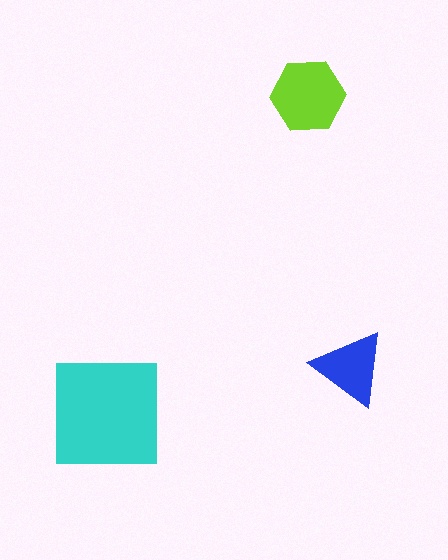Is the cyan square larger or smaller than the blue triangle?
Larger.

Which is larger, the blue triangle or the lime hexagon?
The lime hexagon.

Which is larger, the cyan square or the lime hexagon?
The cyan square.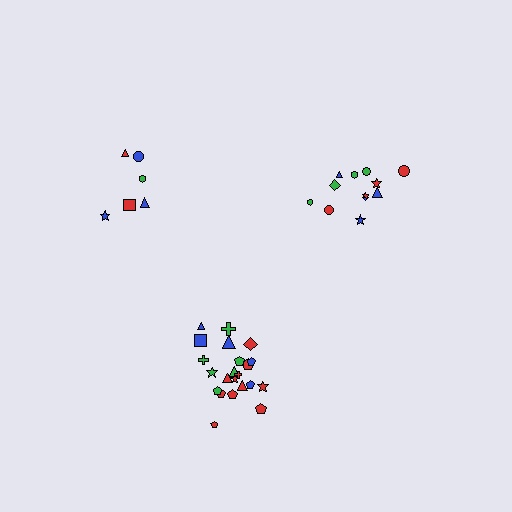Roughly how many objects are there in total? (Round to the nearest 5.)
Roughly 40 objects in total.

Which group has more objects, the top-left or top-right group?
The top-right group.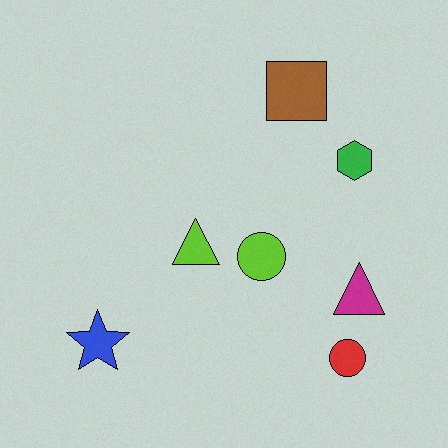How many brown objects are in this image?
There is 1 brown object.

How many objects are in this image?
There are 7 objects.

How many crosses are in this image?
There are no crosses.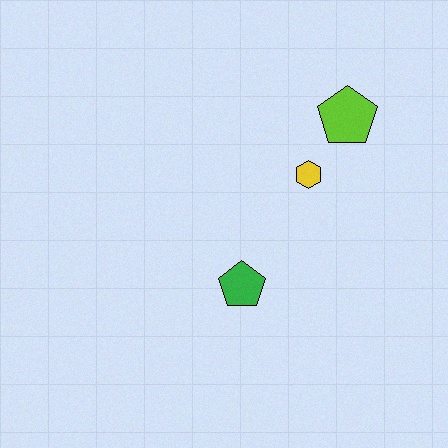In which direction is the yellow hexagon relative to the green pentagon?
The yellow hexagon is above the green pentagon.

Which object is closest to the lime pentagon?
The yellow hexagon is closest to the lime pentagon.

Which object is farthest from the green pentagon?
The lime pentagon is farthest from the green pentagon.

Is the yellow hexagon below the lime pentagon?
Yes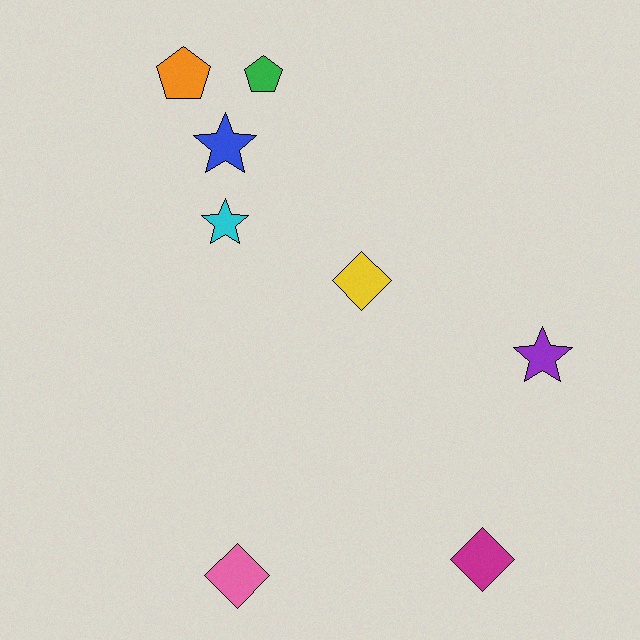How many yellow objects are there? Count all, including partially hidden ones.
There is 1 yellow object.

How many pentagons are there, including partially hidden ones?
There are 2 pentagons.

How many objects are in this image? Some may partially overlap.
There are 8 objects.